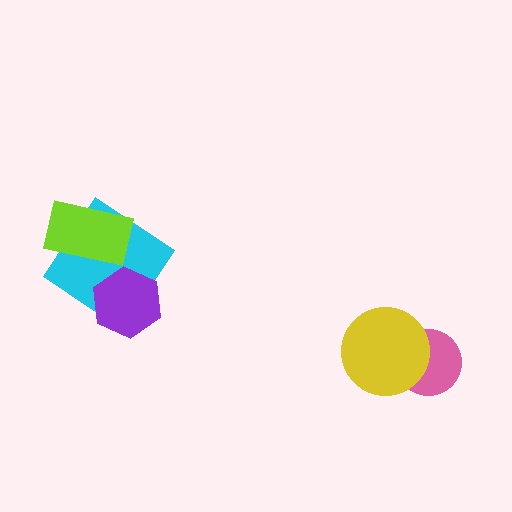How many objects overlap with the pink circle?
1 object overlaps with the pink circle.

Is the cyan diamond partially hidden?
Yes, it is partially covered by another shape.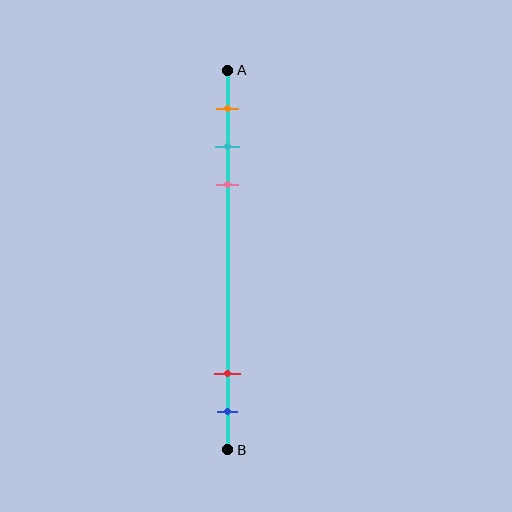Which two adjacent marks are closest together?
The cyan and pink marks are the closest adjacent pair.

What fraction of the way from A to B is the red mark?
The red mark is approximately 80% (0.8) of the way from A to B.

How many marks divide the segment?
There are 5 marks dividing the segment.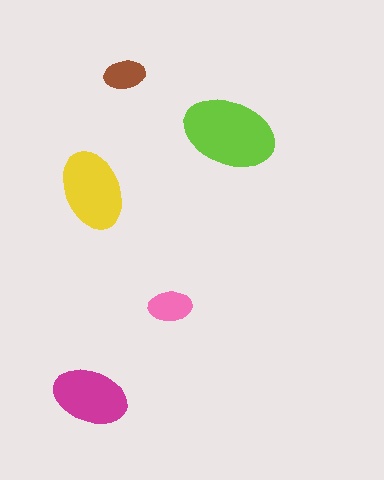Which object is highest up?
The brown ellipse is topmost.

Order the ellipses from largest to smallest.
the lime one, the yellow one, the magenta one, the pink one, the brown one.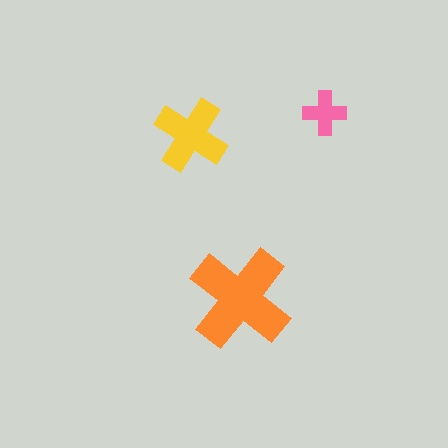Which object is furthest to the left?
The yellow cross is leftmost.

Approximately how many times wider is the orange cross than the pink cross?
About 2.5 times wider.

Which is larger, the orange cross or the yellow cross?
The orange one.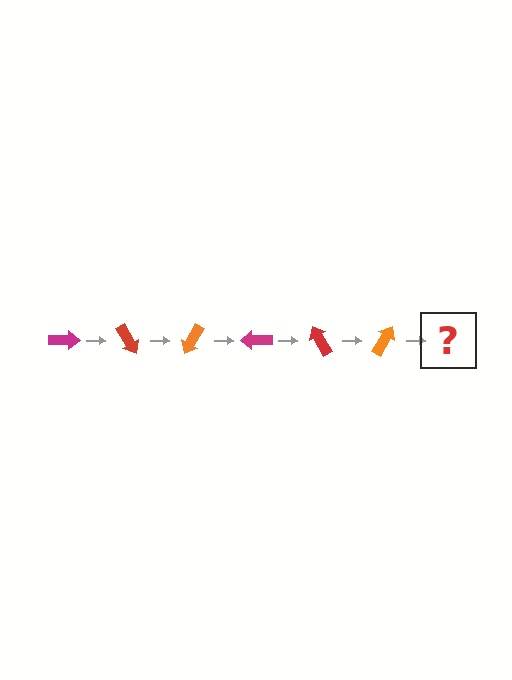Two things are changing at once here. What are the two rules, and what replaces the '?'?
The two rules are that it rotates 60 degrees each step and the color cycles through magenta, red, and orange. The '?' should be a magenta arrow, rotated 360 degrees from the start.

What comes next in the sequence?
The next element should be a magenta arrow, rotated 360 degrees from the start.